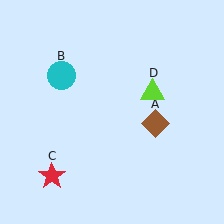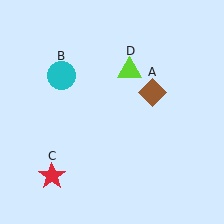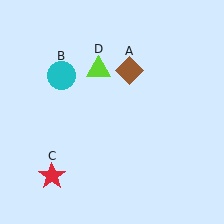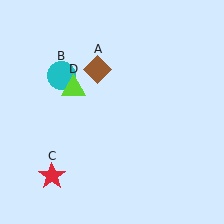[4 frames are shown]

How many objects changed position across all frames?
2 objects changed position: brown diamond (object A), lime triangle (object D).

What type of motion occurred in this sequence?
The brown diamond (object A), lime triangle (object D) rotated counterclockwise around the center of the scene.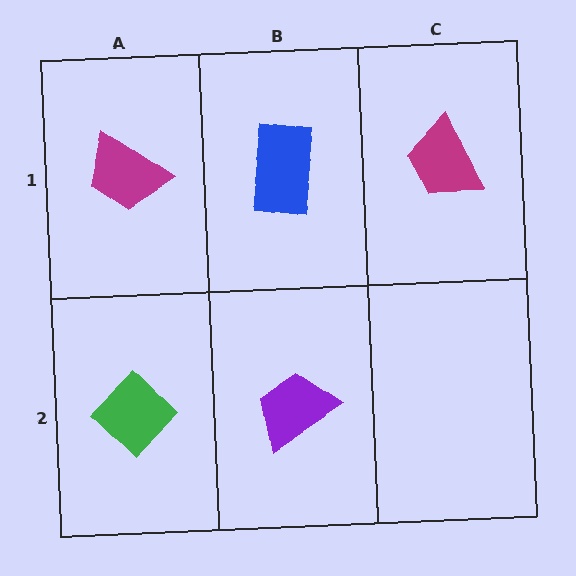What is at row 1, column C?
A magenta trapezoid.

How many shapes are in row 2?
2 shapes.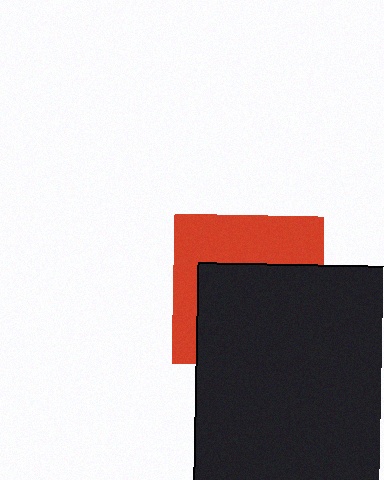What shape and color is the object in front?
The object in front is a black square.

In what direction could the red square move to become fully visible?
The red square could move up. That would shift it out from behind the black square entirely.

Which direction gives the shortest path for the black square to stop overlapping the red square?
Moving down gives the shortest separation.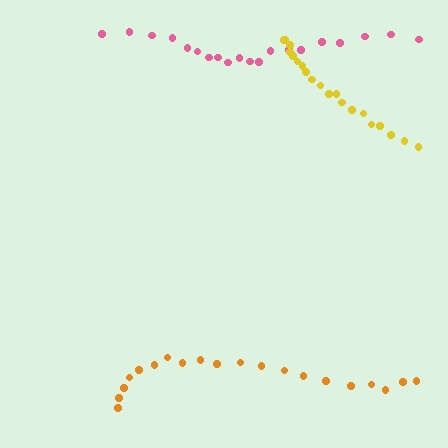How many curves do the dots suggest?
There are 3 distinct paths.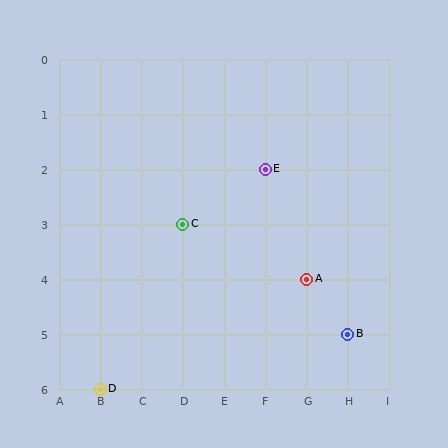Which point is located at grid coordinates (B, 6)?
Point D is at (B, 6).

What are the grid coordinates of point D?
Point D is at grid coordinates (B, 6).